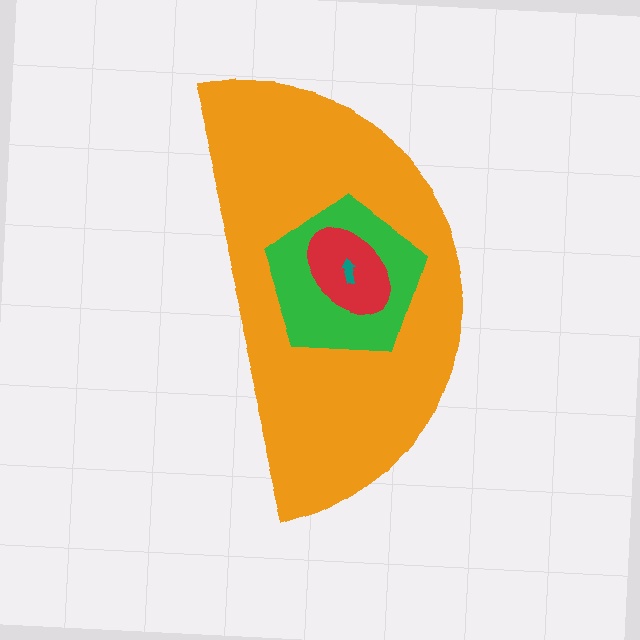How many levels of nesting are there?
4.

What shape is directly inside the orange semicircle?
The green pentagon.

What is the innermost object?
The teal arrow.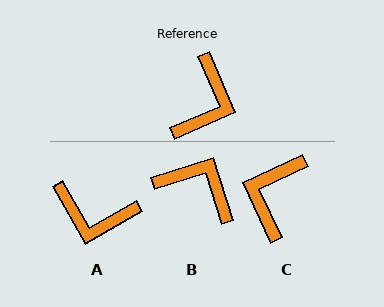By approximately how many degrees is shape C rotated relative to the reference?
Approximately 179 degrees clockwise.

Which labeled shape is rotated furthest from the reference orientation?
C, about 179 degrees away.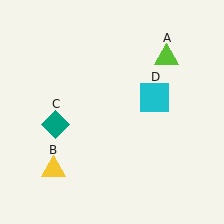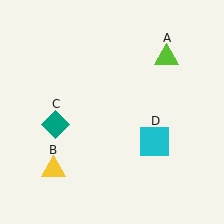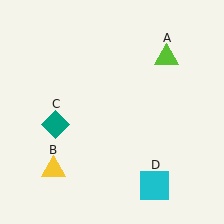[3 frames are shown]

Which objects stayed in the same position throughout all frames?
Lime triangle (object A) and yellow triangle (object B) and teal diamond (object C) remained stationary.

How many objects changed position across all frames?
1 object changed position: cyan square (object D).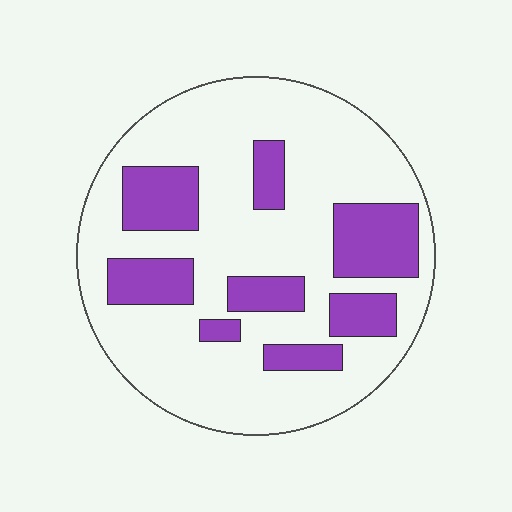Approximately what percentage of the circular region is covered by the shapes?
Approximately 25%.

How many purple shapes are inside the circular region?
8.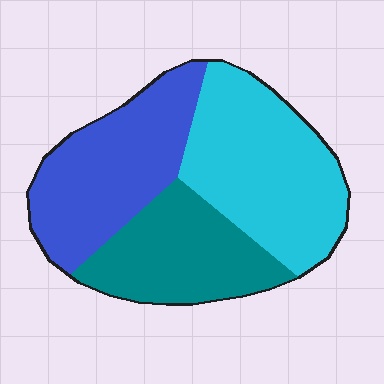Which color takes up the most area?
Cyan, at roughly 40%.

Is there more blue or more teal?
Blue.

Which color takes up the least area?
Teal, at roughly 30%.